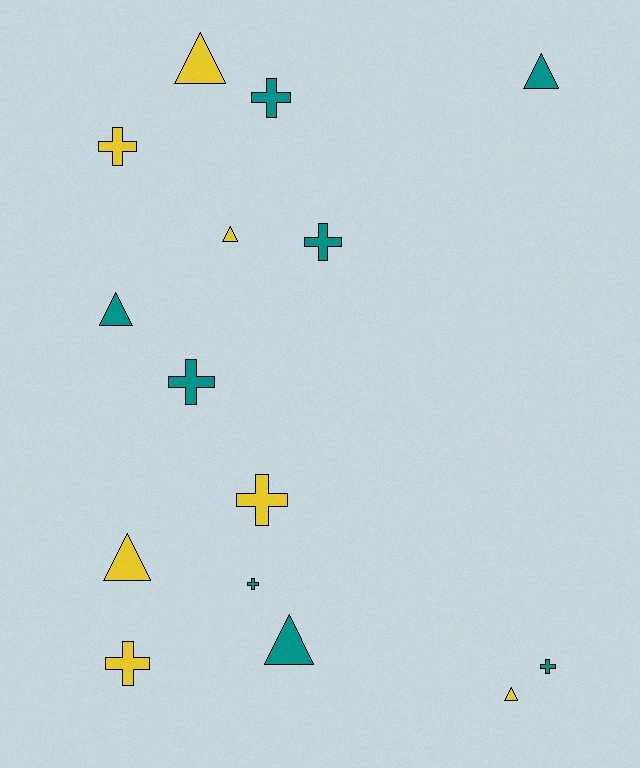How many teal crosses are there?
There are 5 teal crosses.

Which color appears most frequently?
Teal, with 8 objects.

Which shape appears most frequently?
Cross, with 8 objects.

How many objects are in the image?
There are 15 objects.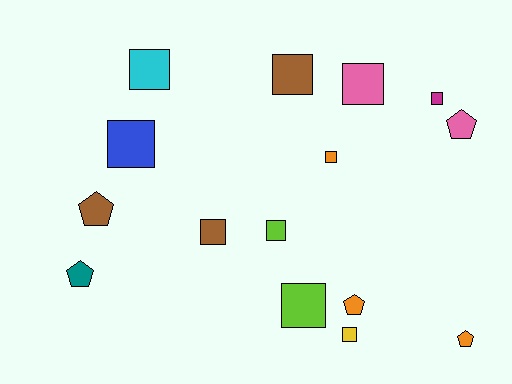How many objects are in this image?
There are 15 objects.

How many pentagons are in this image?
There are 5 pentagons.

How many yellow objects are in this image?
There is 1 yellow object.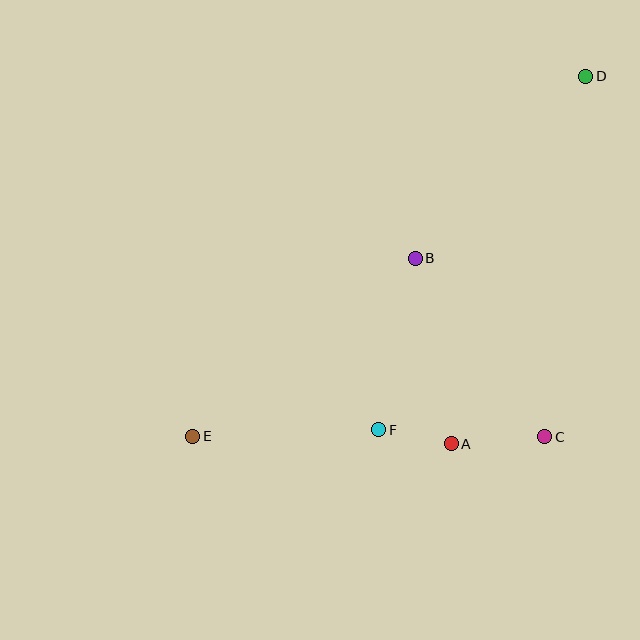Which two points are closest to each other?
Points A and F are closest to each other.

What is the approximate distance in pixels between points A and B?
The distance between A and B is approximately 189 pixels.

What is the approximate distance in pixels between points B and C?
The distance between B and C is approximately 221 pixels.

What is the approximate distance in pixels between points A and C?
The distance between A and C is approximately 94 pixels.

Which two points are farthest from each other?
Points D and E are farthest from each other.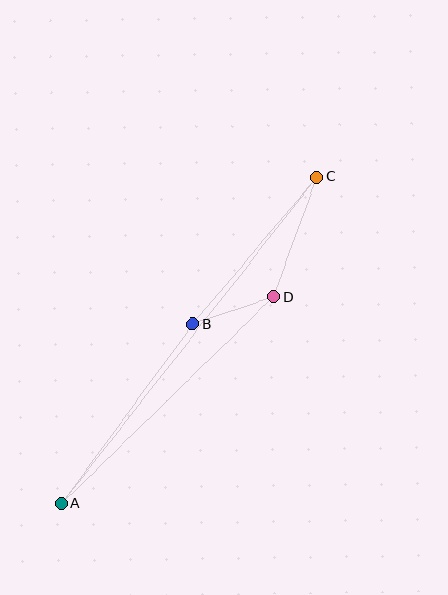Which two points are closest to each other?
Points B and D are closest to each other.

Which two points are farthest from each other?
Points A and C are farthest from each other.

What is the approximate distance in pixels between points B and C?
The distance between B and C is approximately 192 pixels.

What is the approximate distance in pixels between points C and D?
The distance between C and D is approximately 128 pixels.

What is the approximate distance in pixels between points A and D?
The distance between A and D is approximately 296 pixels.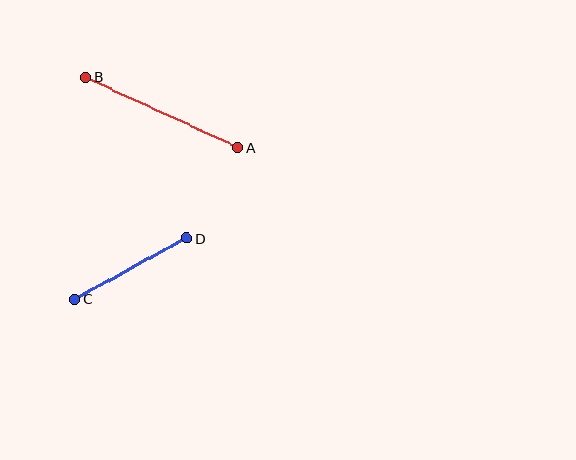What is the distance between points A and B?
The distance is approximately 167 pixels.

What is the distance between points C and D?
The distance is approximately 127 pixels.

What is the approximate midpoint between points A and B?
The midpoint is at approximately (162, 112) pixels.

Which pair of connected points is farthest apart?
Points A and B are farthest apart.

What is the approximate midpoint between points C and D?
The midpoint is at approximately (130, 269) pixels.